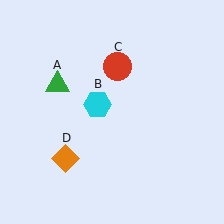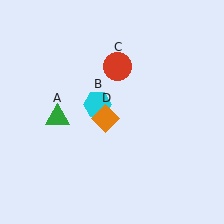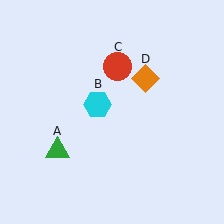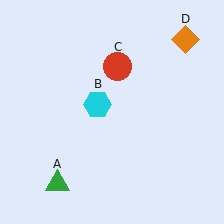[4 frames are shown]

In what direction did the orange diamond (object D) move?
The orange diamond (object D) moved up and to the right.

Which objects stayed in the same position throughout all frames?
Cyan hexagon (object B) and red circle (object C) remained stationary.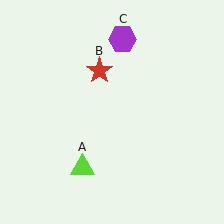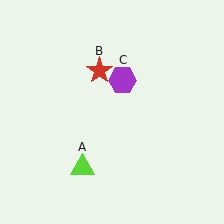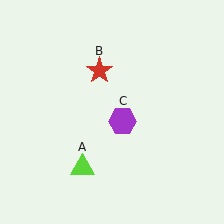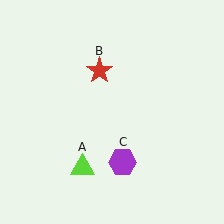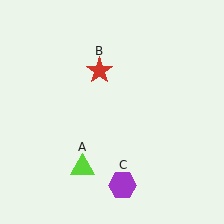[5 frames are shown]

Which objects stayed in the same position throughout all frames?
Lime triangle (object A) and red star (object B) remained stationary.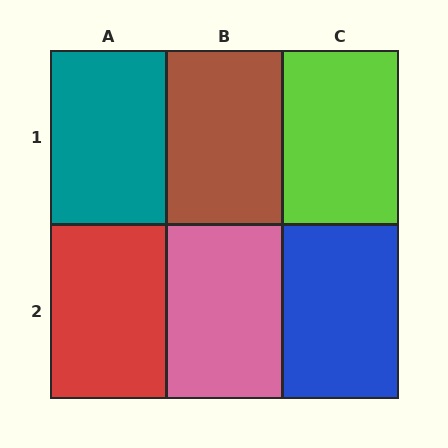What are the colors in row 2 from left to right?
Red, pink, blue.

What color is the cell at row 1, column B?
Brown.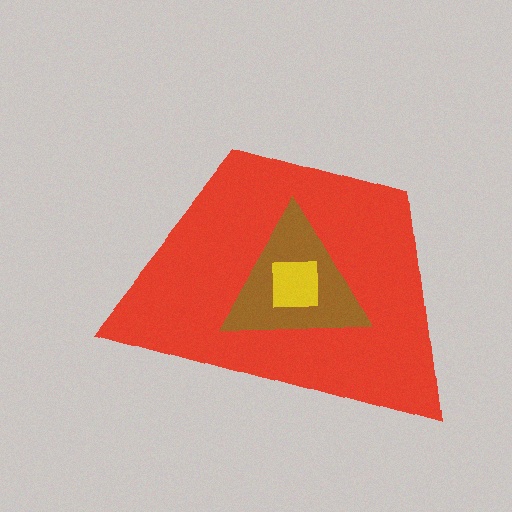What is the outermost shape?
The red trapezoid.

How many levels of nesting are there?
3.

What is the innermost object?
The yellow square.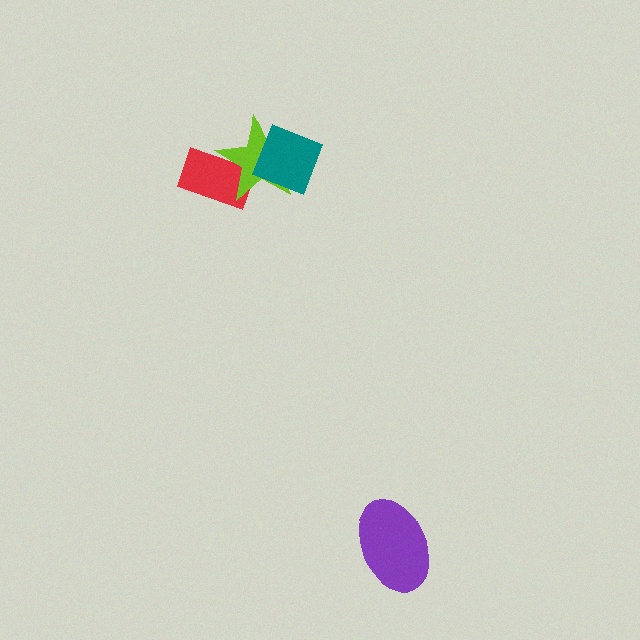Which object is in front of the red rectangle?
The lime star is in front of the red rectangle.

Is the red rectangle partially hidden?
Yes, it is partially covered by another shape.